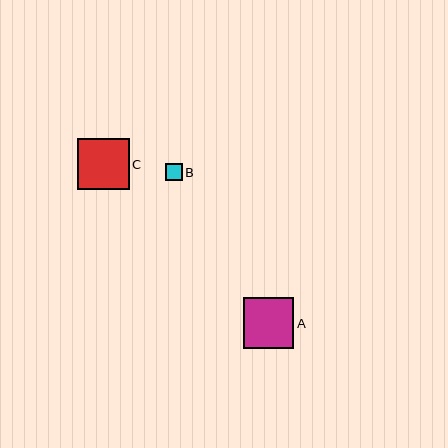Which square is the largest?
Square C is the largest with a size of approximately 52 pixels.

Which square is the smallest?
Square B is the smallest with a size of approximately 17 pixels.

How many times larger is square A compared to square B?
Square A is approximately 3.0 times the size of square B.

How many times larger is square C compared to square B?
Square C is approximately 3.0 times the size of square B.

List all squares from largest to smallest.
From largest to smallest: C, A, B.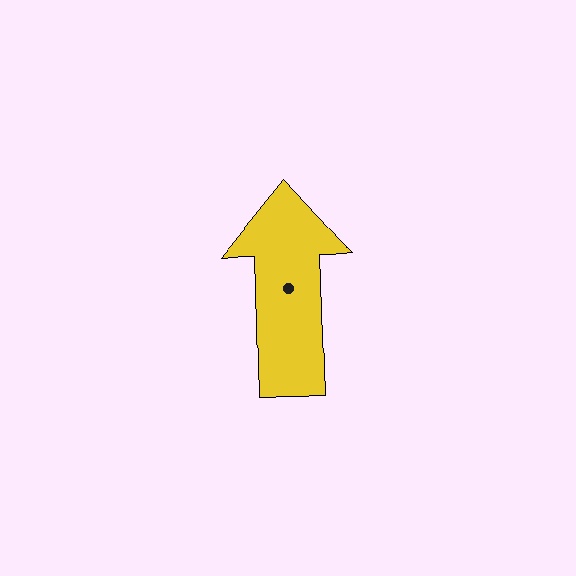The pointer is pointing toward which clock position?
Roughly 12 o'clock.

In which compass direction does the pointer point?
North.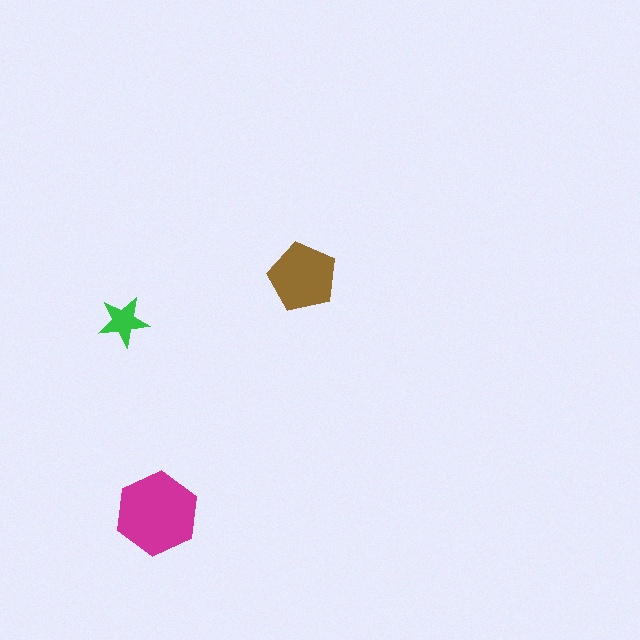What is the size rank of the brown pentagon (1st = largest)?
2nd.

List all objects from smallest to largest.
The green star, the brown pentagon, the magenta hexagon.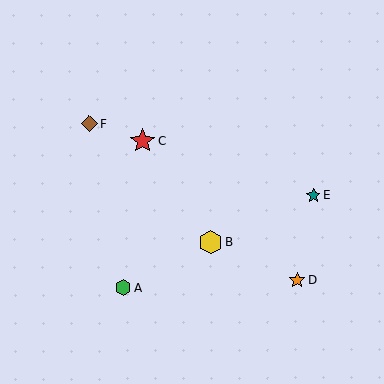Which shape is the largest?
The red star (labeled C) is the largest.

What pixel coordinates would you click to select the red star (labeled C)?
Click at (142, 141) to select the red star C.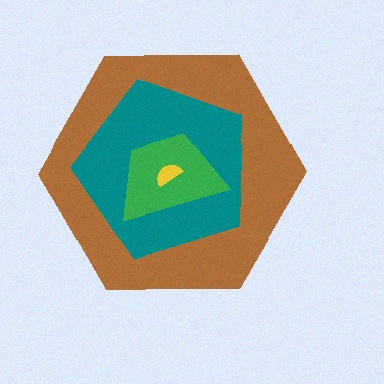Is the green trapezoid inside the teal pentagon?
Yes.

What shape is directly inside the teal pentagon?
The green trapezoid.